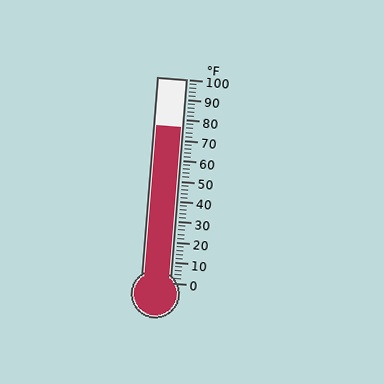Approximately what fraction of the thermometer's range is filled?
The thermometer is filled to approximately 75% of its range.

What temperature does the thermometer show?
The thermometer shows approximately 76°F.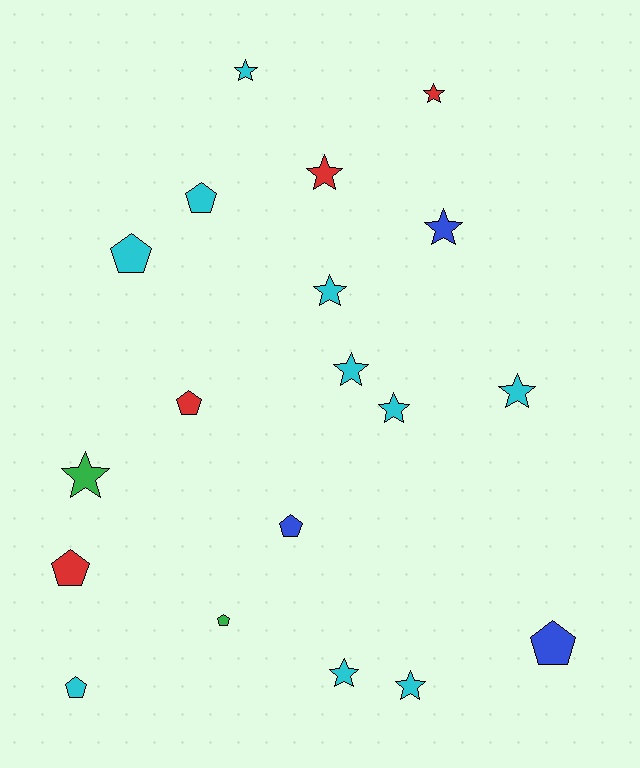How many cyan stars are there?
There are 7 cyan stars.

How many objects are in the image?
There are 19 objects.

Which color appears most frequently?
Cyan, with 10 objects.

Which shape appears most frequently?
Star, with 11 objects.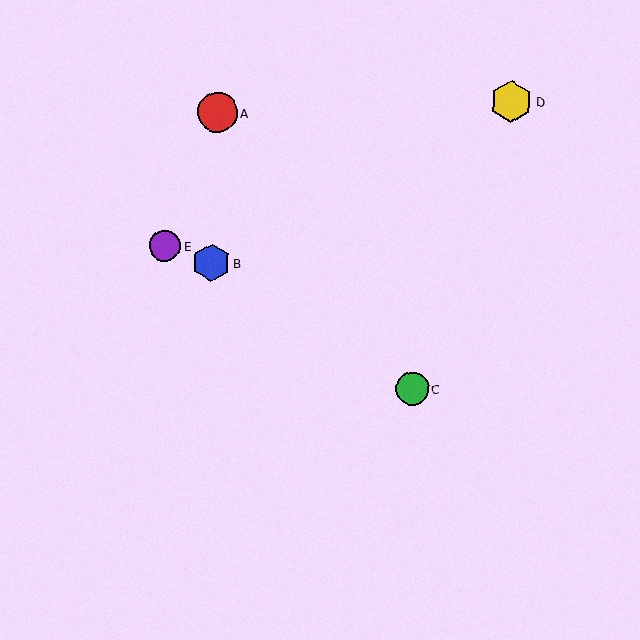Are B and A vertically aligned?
Yes, both are at x≈211.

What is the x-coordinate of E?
Object E is at x≈165.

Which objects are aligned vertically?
Objects A, B are aligned vertically.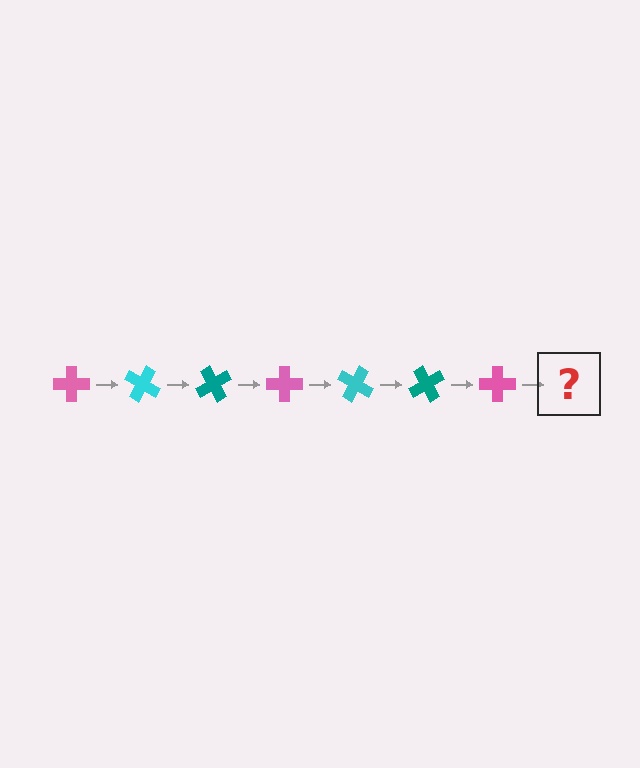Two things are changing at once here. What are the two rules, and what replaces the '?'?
The two rules are that it rotates 30 degrees each step and the color cycles through pink, cyan, and teal. The '?' should be a cyan cross, rotated 210 degrees from the start.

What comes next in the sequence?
The next element should be a cyan cross, rotated 210 degrees from the start.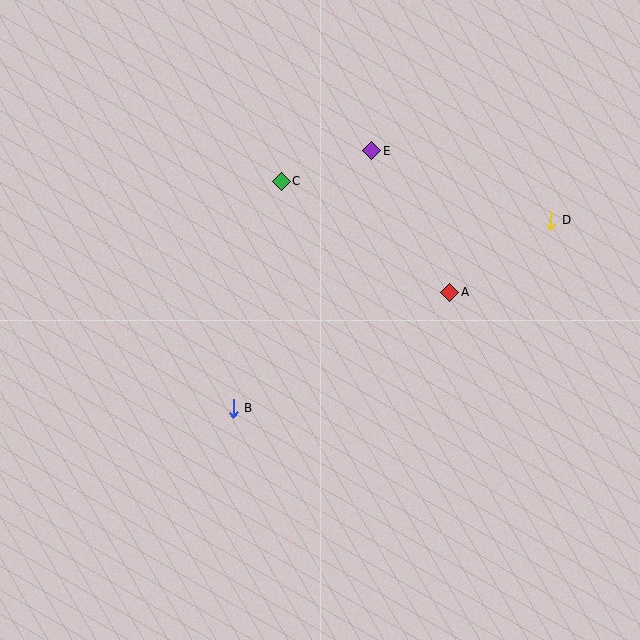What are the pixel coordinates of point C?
Point C is at (281, 181).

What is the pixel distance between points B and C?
The distance between B and C is 232 pixels.